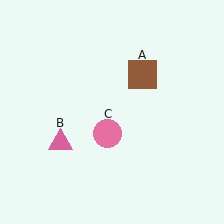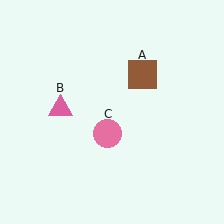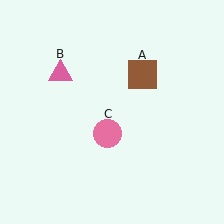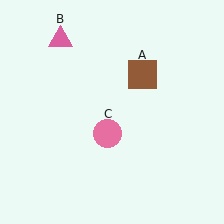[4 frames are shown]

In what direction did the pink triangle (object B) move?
The pink triangle (object B) moved up.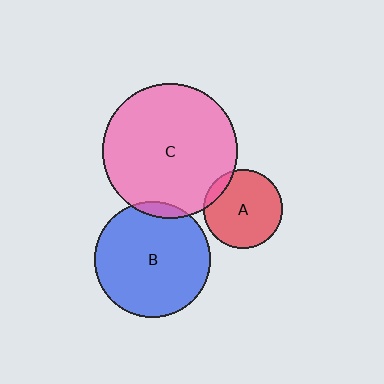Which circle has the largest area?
Circle C (pink).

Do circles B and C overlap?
Yes.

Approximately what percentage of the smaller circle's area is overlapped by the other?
Approximately 5%.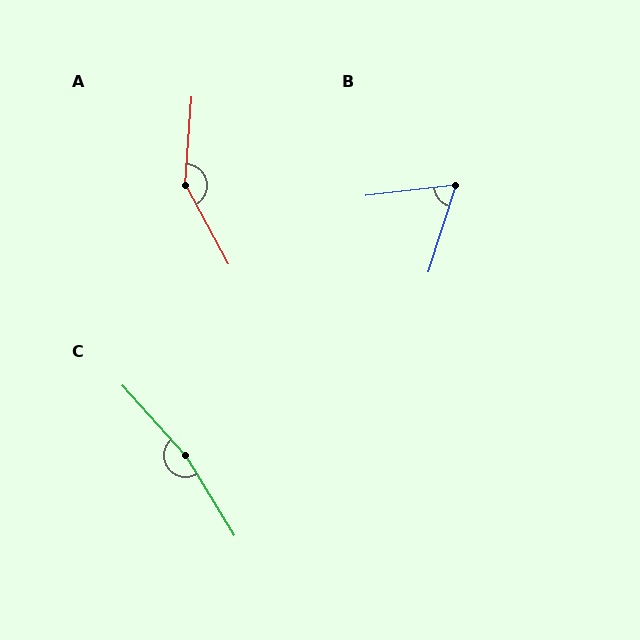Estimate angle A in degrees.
Approximately 147 degrees.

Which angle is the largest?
C, at approximately 170 degrees.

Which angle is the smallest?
B, at approximately 65 degrees.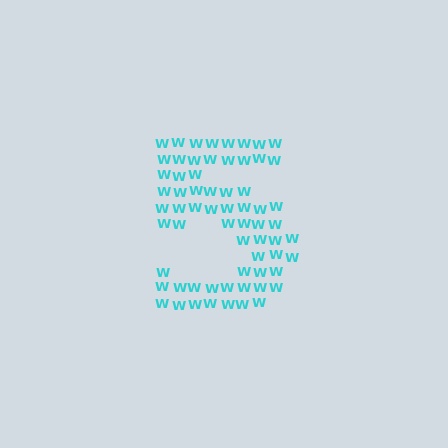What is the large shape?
The large shape is the digit 5.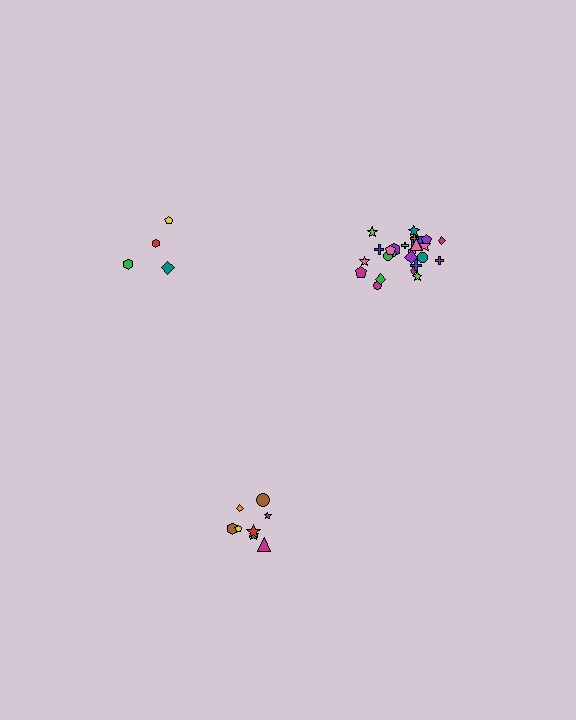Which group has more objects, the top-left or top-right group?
The top-right group.